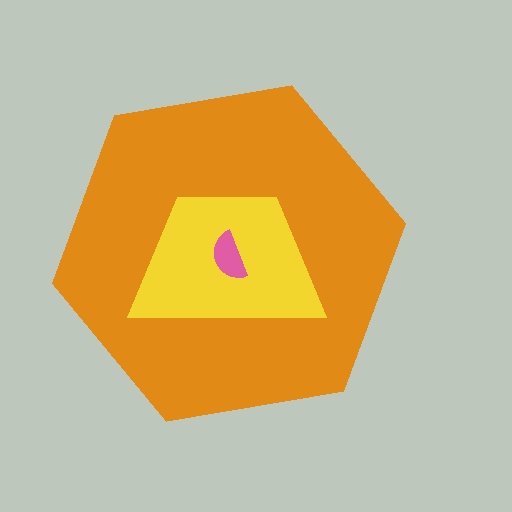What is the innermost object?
The pink semicircle.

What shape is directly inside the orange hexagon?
The yellow trapezoid.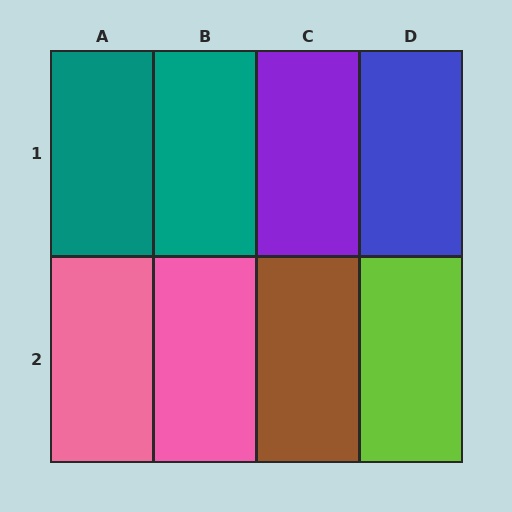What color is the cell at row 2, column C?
Brown.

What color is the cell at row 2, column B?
Pink.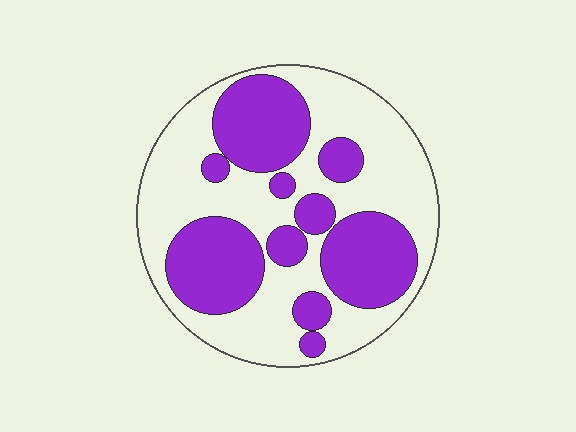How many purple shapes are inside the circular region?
10.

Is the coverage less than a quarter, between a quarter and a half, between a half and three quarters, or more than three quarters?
Between a quarter and a half.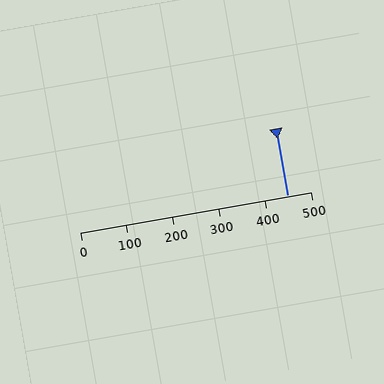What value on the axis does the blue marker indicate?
The marker indicates approximately 450.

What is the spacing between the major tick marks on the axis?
The major ticks are spaced 100 apart.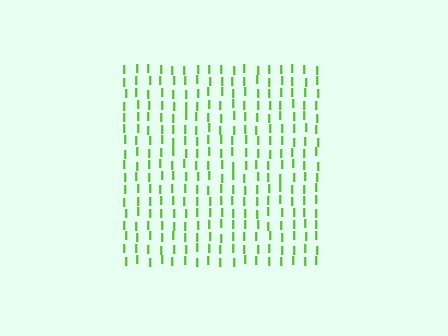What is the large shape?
The large shape is a square.